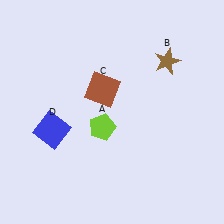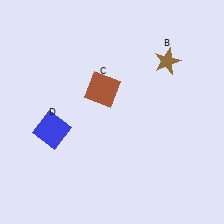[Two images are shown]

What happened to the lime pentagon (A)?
The lime pentagon (A) was removed in Image 2. It was in the bottom-left area of Image 1.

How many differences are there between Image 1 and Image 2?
There is 1 difference between the two images.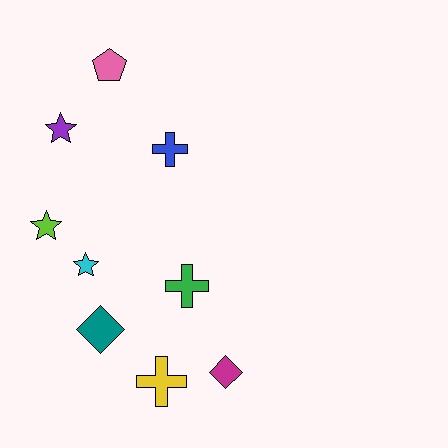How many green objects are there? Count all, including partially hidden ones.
There is 1 green object.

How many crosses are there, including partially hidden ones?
There are 3 crosses.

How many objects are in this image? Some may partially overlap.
There are 9 objects.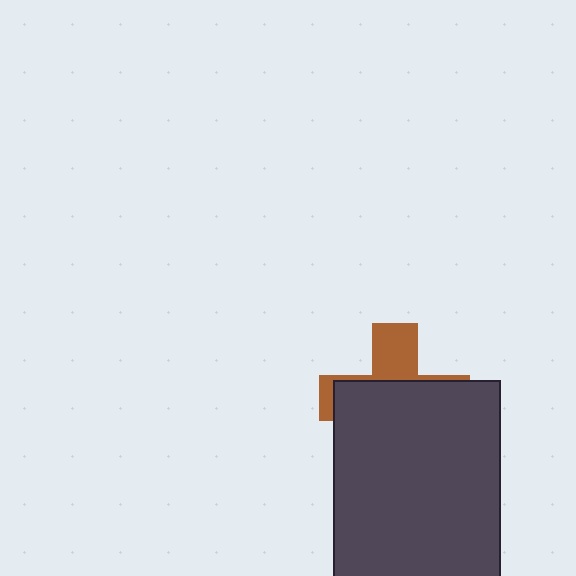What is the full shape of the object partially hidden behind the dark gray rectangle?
The partially hidden object is a brown cross.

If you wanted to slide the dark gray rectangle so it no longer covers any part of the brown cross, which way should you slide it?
Slide it down — that is the most direct way to separate the two shapes.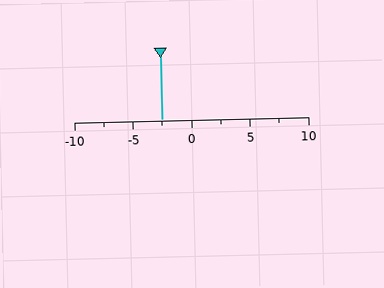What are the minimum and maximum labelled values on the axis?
The axis runs from -10 to 10.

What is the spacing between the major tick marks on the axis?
The major ticks are spaced 5 apart.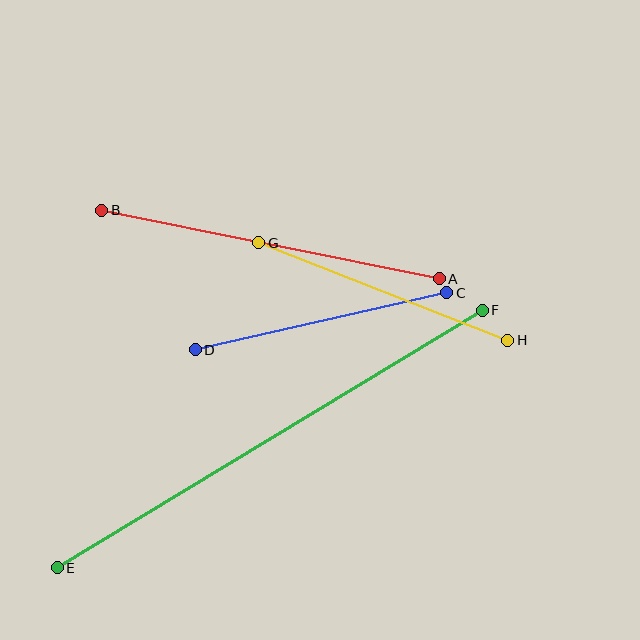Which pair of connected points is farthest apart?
Points E and F are farthest apart.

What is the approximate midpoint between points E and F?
The midpoint is at approximately (270, 439) pixels.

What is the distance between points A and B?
The distance is approximately 345 pixels.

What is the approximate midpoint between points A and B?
The midpoint is at approximately (270, 244) pixels.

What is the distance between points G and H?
The distance is approximately 268 pixels.